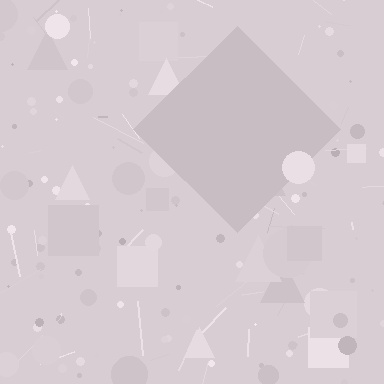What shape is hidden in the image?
A diamond is hidden in the image.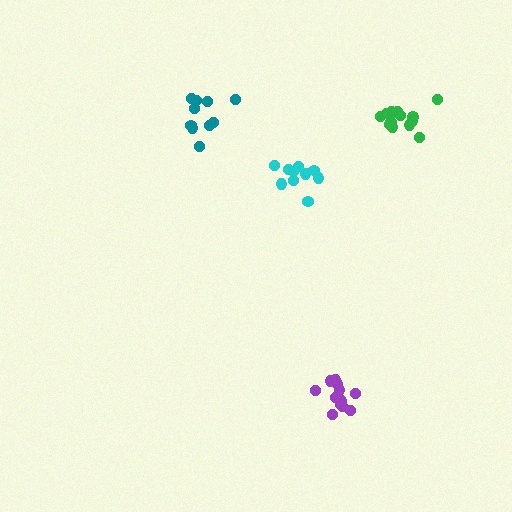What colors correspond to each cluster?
The clusters are colored: green, cyan, teal, purple.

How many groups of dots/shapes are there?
There are 4 groups.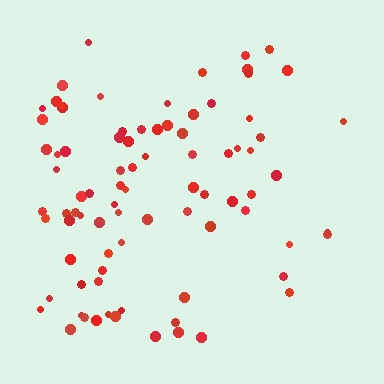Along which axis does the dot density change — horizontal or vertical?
Horizontal.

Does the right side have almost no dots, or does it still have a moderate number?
Still a moderate number, just noticeably fewer than the left.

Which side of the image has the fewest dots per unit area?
The right.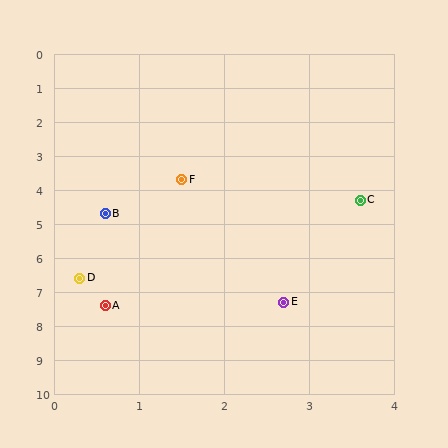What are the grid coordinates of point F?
Point F is at approximately (1.5, 3.7).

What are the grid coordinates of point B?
Point B is at approximately (0.6, 4.7).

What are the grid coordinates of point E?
Point E is at approximately (2.7, 7.3).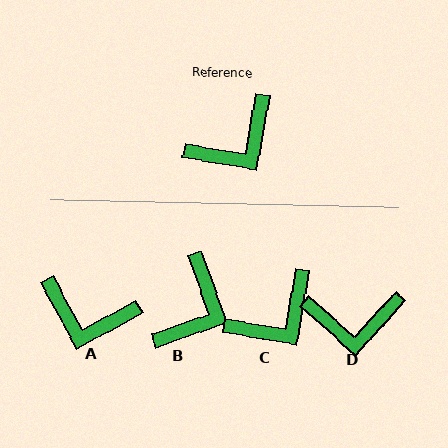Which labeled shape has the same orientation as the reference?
C.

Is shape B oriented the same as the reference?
No, it is off by about 29 degrees.